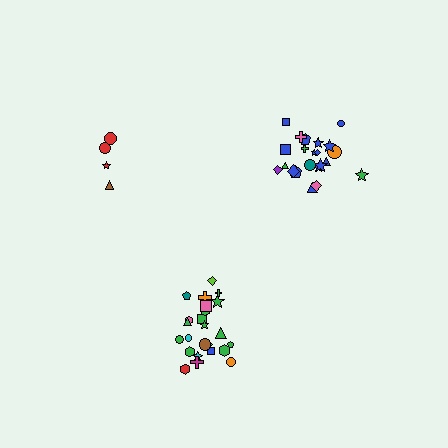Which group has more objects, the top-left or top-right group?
The top-right group.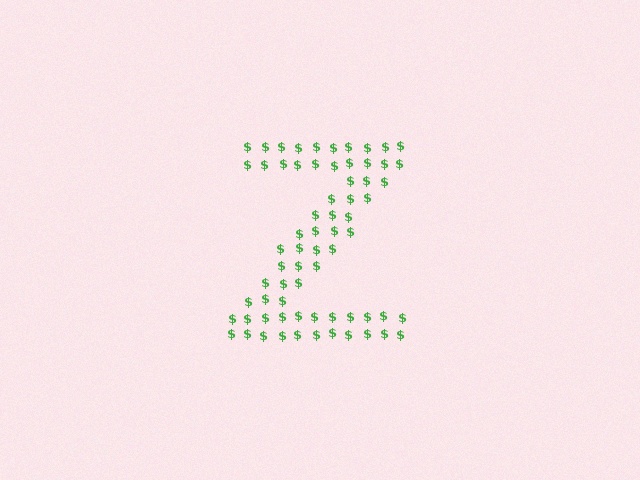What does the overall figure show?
The overall figure shows the letter Z.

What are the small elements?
The small elements are dollar signs.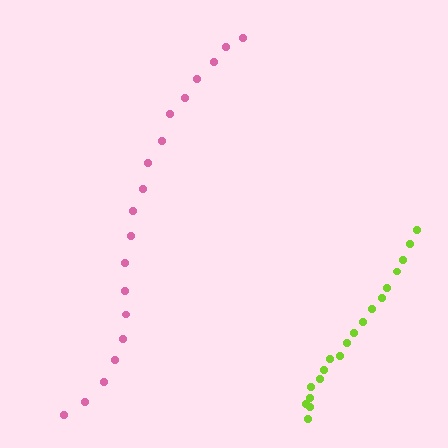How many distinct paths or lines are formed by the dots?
There are 2 distinct paths.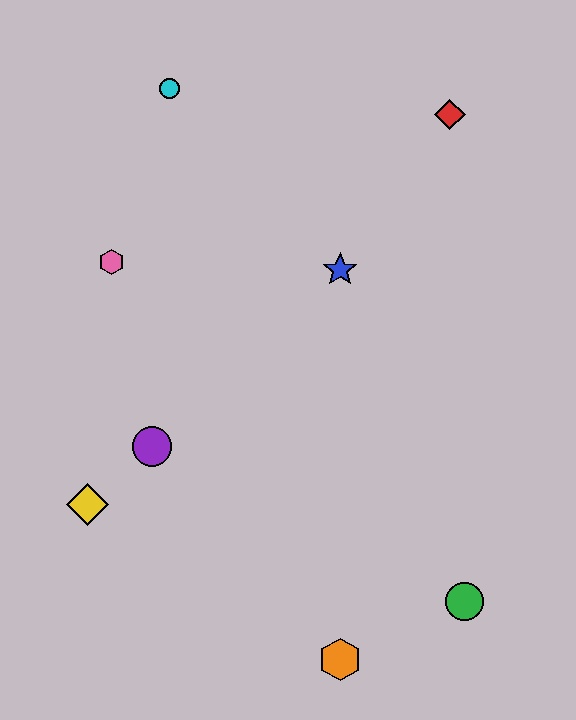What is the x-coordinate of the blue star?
The blue star is at x≈340.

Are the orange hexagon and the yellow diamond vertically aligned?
No, the orange hexagon is at x≈340 and the yellow diamond is at x≈88.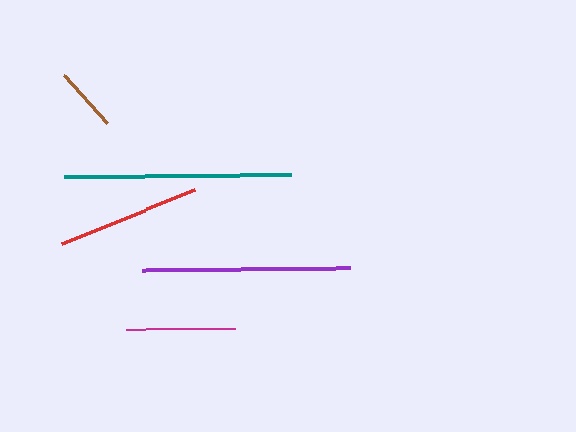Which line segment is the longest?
The teal line is the longest at approximately 226 pixels.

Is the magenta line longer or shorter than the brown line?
The magenta line is longer than the brown line.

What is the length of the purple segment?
The purple segment is approximately 209 pixels long.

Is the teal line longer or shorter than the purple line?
The teal line is longer than the purple line.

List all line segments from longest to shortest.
From longest to shortest: teal, purple, red, magenta, brown.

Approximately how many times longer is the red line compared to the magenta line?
The red line is approximately 1.3 times the length of the magenta line.